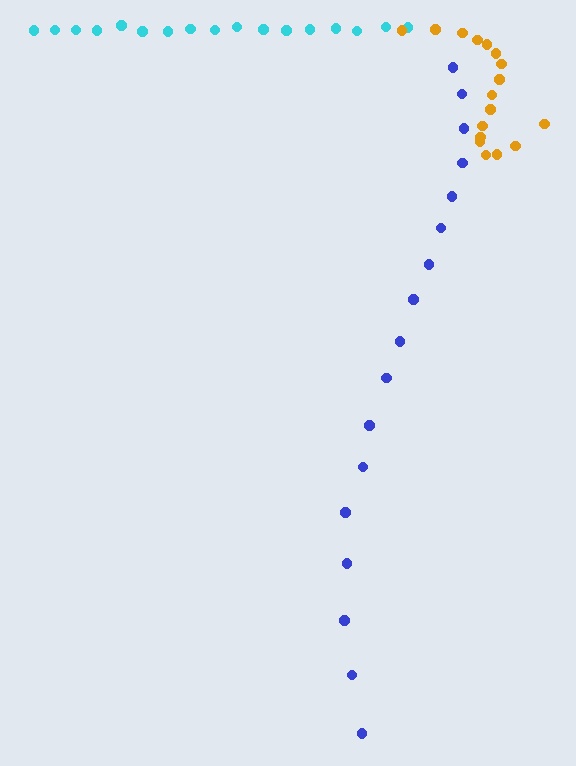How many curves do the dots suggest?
There are 3 distinct paths.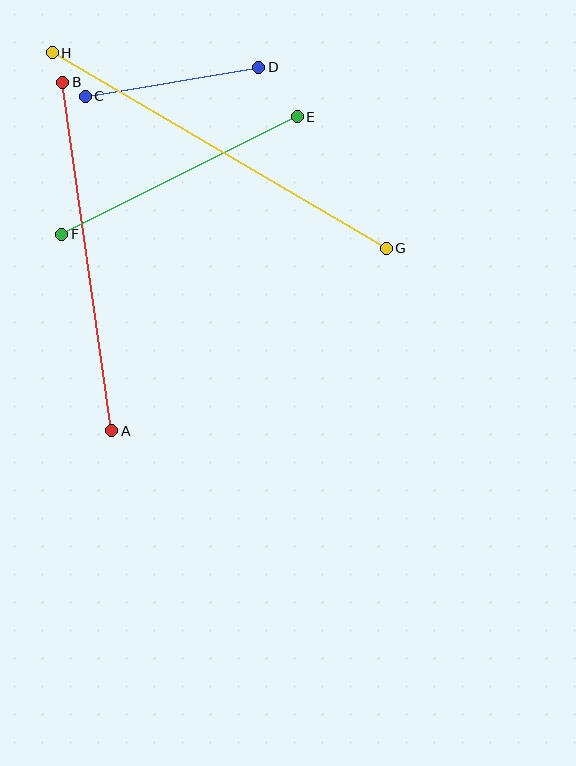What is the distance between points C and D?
The distance is approximately 176 pixels.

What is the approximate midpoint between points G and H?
The midpoint is at approximately (219, 150) pixels.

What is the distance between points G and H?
The distance is approximately 387 pixels.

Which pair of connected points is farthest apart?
Points G and H are farthest apart.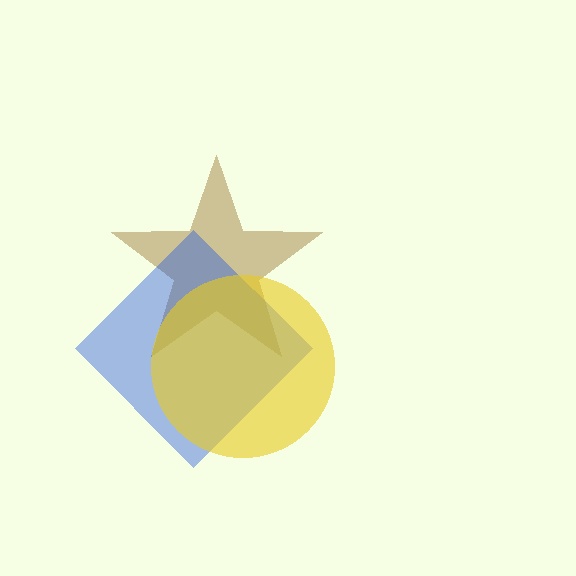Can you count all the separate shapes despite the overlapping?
Yes, there are 3 separate shapes.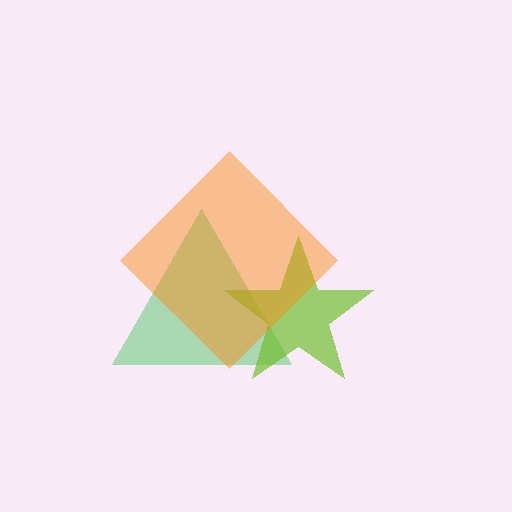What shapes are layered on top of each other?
The layered shapes are: a green triangle, a lime star, an orange diamond.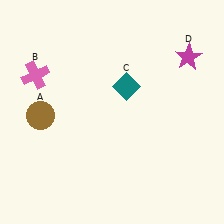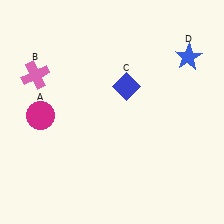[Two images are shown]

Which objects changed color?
A changed from brown to magenta. C changed from teal to blue. D changed from magenta to blue.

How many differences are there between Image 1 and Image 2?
There are 3 differences between the two images.